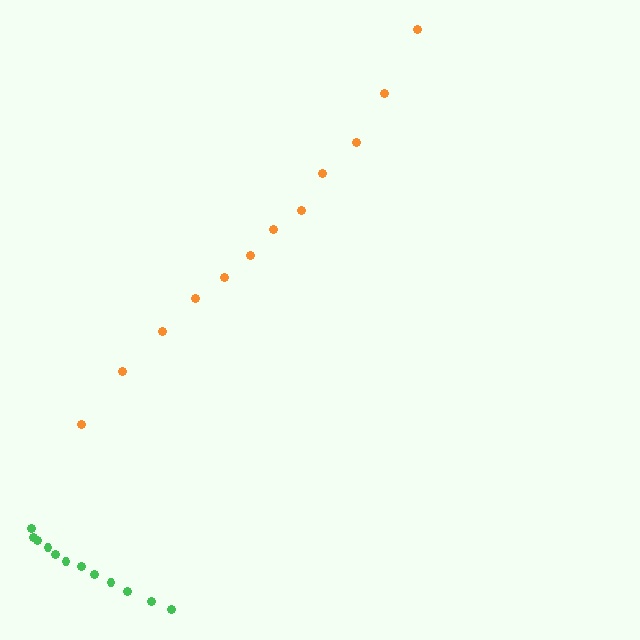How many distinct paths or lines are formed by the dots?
There are 2 distinct paths.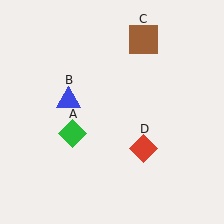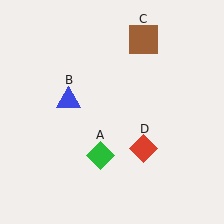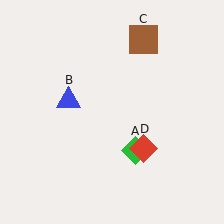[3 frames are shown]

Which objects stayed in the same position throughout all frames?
Blue triangle (object B) and brown square (object C) and red diamond (object D) remained stationary.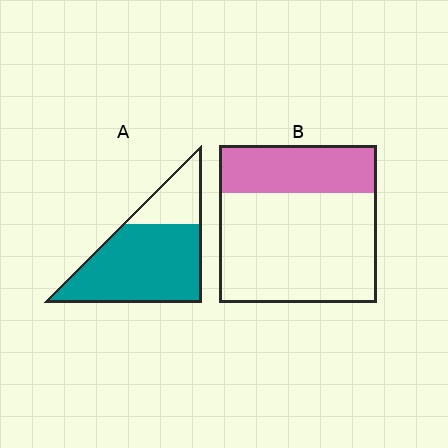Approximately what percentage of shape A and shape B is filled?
A is approximately 75% and B is approximately 30%.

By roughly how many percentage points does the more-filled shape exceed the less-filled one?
By roughly 45 percentage points (A over B).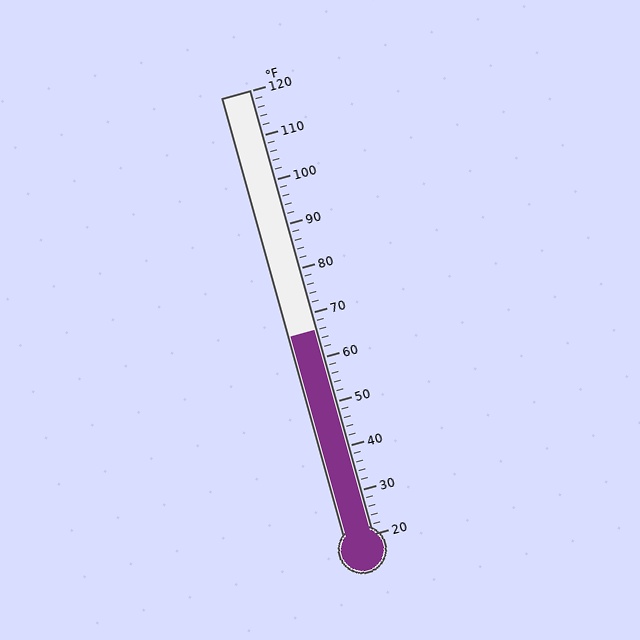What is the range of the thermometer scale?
The thermometer scale ranges from 20°F to 120°F.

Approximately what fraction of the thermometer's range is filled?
The thermometer is filled to approximately 45% of its range.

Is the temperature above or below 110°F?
The temperature is below 110°F.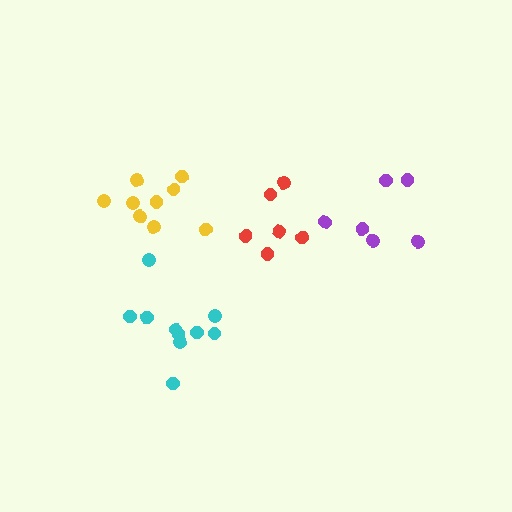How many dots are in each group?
Group 1: 6 dots, Group 2: 10 dots, Group 3: 6 dots, Group 4: 9 dots (31 total).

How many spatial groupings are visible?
There are 4 spatial groupings.